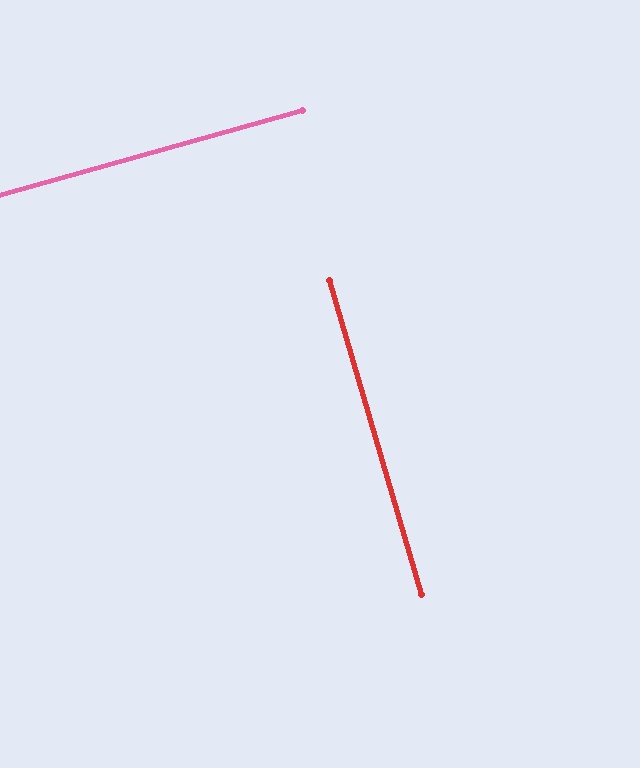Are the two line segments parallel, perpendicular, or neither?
Perpendicular — they meet at approximately 89°.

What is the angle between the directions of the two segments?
Approximately 89 degrees.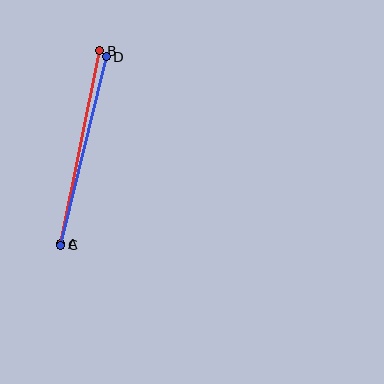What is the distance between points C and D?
The distance is approximately 194 pixels.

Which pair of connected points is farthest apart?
Points A and B are farthest apart.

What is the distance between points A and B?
The distance is approximately 197 pixels.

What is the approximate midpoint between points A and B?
The midpoint is at approximately (80, 147) pixels.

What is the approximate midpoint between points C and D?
The midpoint is at approximately (84, 151) pixels.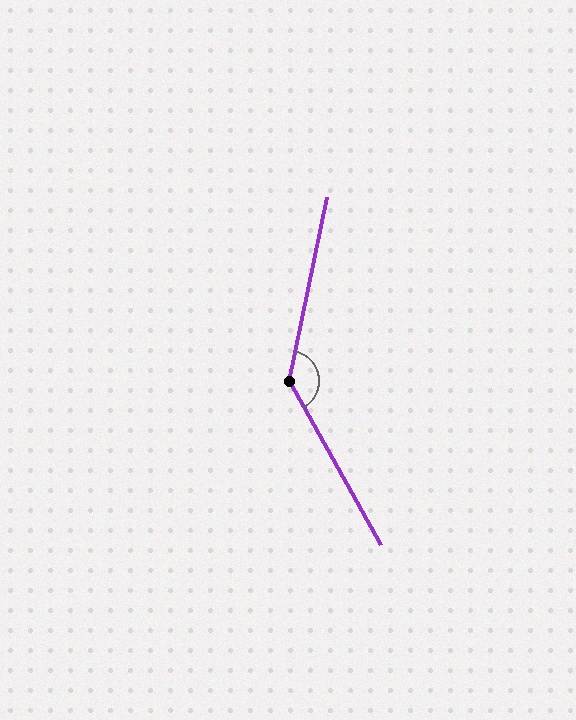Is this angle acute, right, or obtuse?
It is obtuse.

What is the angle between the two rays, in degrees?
Approximately 139 degrees.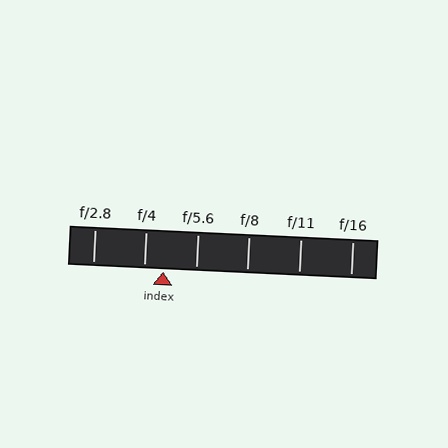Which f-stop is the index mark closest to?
The index mark is closest to f/4.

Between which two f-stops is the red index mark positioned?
The index mark is between f/4 and f/5.6.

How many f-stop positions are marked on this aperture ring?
There are 6 f-stop positions marked.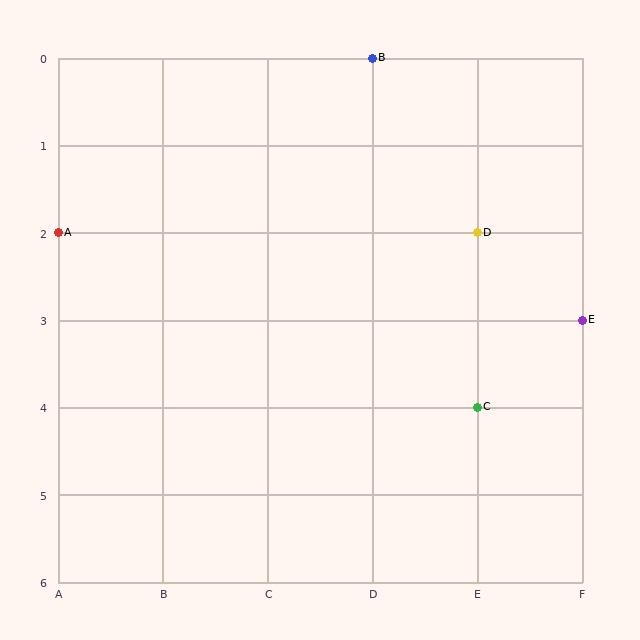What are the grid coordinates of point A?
Point A is at grid coordinates (A, 2).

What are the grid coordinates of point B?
Point B is at grid coordinates (D, 0).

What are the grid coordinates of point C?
Point C is at grid coordinates (E, 4).